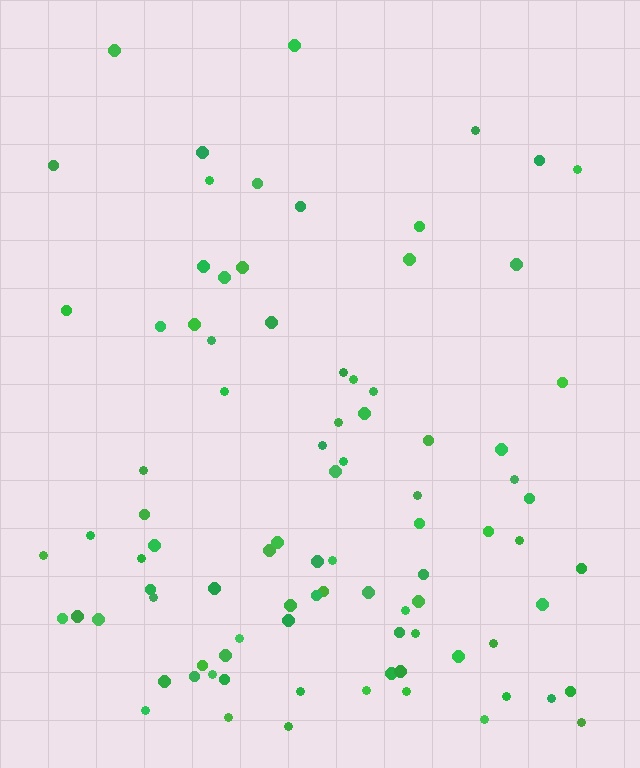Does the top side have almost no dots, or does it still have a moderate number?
Still a moderate number, just noticeably fewer than the bottom.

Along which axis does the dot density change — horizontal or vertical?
Vertical.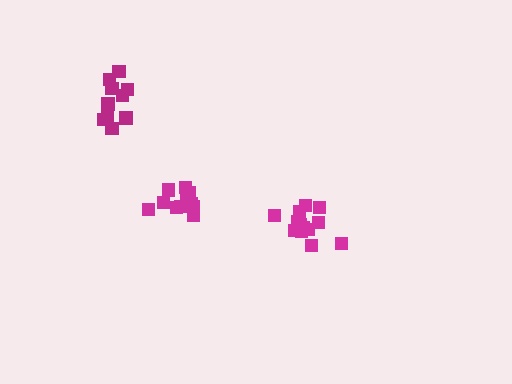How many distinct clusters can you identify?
There are 3 distinct clusters.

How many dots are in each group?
Group 1: 13 dots, Group 2: 14 dots, Group 3: 10 dots (37 total).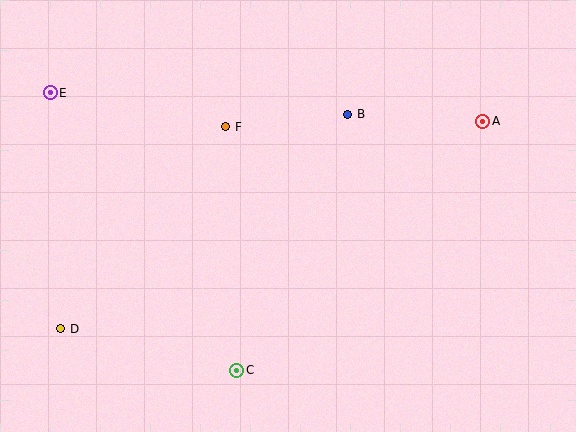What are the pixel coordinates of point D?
Point D is at (61, 329).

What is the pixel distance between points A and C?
The distance between A and C is 350 pixels.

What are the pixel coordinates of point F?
Point F is at (226, 127).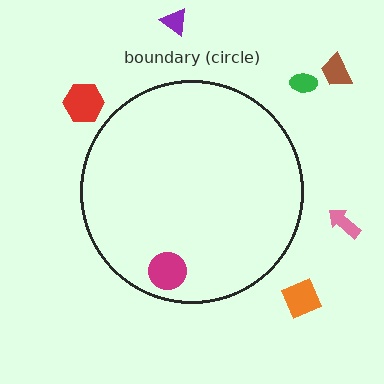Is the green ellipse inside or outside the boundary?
Outside.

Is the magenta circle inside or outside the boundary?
Inside.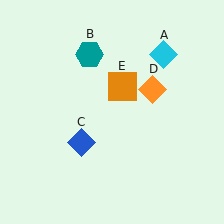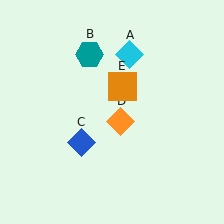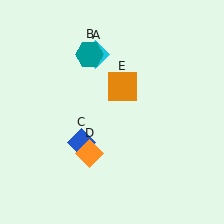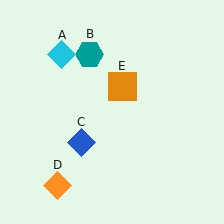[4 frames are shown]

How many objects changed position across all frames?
2 objects changed position: cyan diamond (object A), orange diamond (object D).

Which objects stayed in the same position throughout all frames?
Teal hexagon (object B) and blue diamond (object C) and orange square (object E) remained stationary.